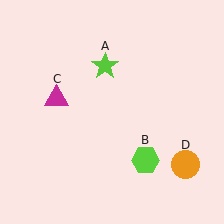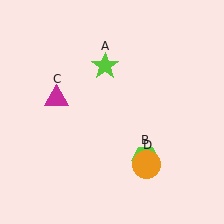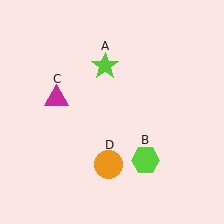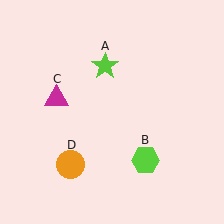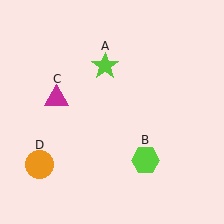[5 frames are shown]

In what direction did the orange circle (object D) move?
The orange circle (object D) moved left.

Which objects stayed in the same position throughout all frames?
Lime star (object A) and lime hexagon (object B) and magenta triangle (object C) remained stationary.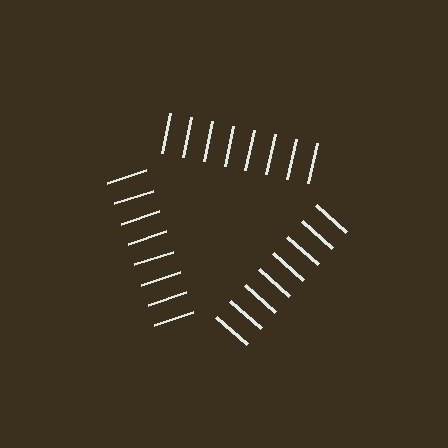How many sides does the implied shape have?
3 sides — the line-ends trace a triangle.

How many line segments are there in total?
24 — 8 along each of the 3 edges.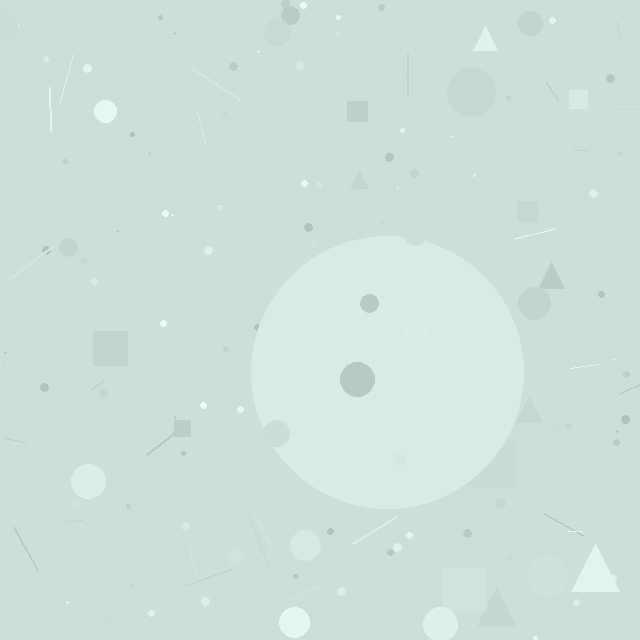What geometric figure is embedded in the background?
A circle is embedded in the background.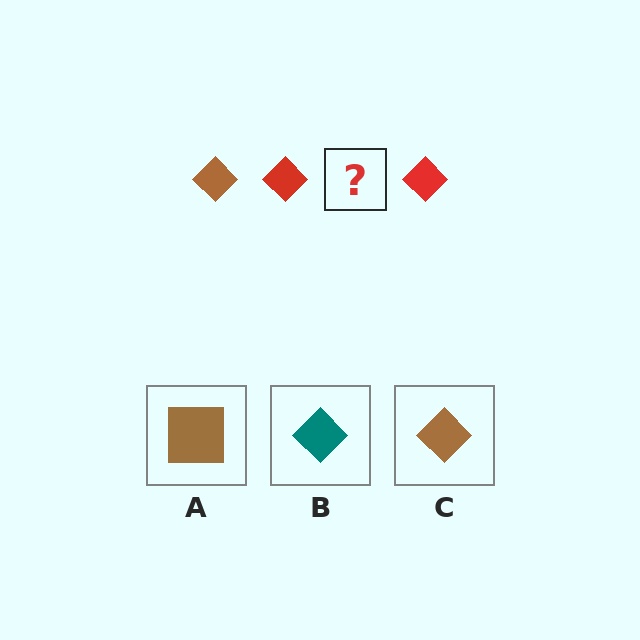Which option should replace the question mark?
Option C.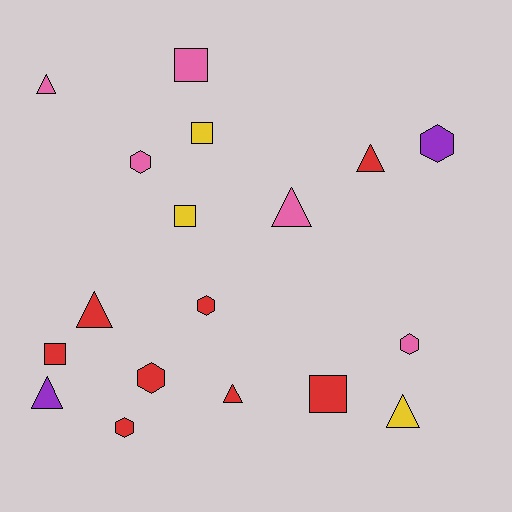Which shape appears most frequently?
Triangle, with 7 objects.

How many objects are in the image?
There are 18 objects.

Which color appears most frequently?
Red, with 8 objects.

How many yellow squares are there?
There are 2 yellow squares.